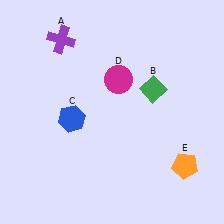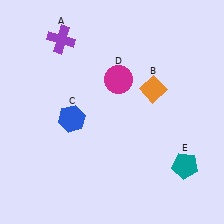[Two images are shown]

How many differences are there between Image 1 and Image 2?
There are 2 differences between the two images.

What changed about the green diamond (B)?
In Image 1, B is green. In Image 2, it changed to orange.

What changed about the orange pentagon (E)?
In Image 1, E is orange. In Image 2, it changed to teal.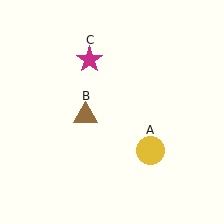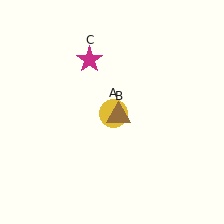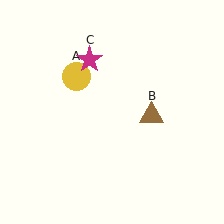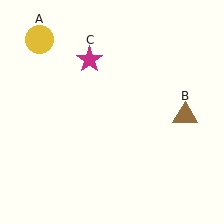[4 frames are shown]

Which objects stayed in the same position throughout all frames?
Magenta star (object C) remained stationary.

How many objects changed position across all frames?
2 objects changed position: yellow circle (object A), brown triangle (object B).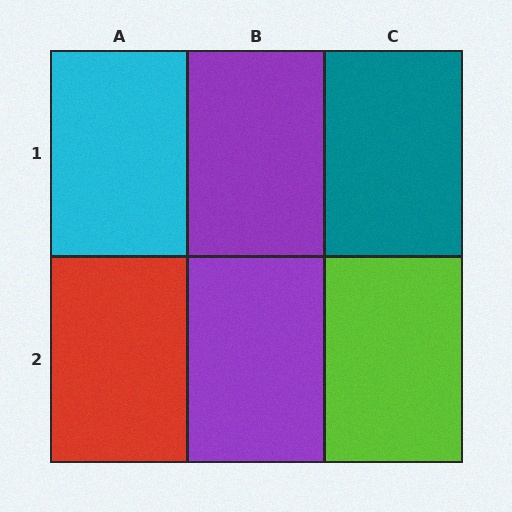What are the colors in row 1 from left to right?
Cyan, purple, teal.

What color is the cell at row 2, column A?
Red.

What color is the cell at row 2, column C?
Lime.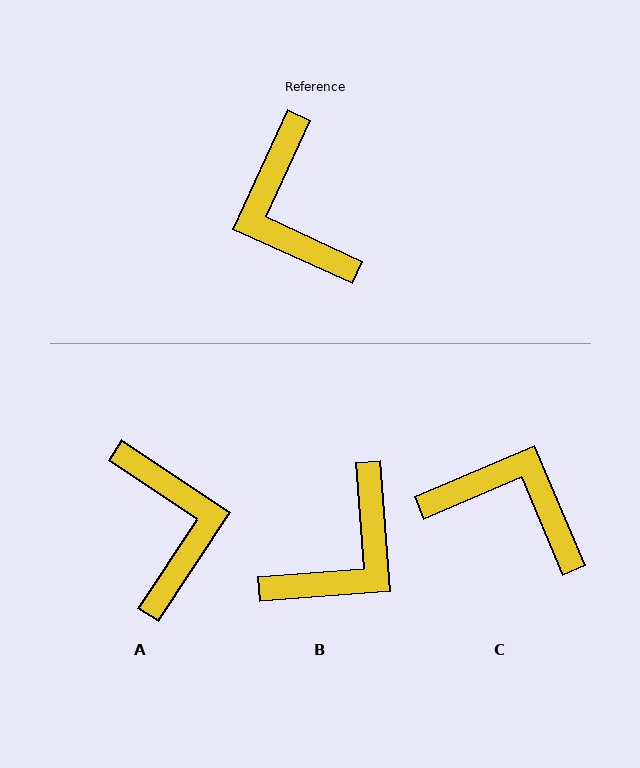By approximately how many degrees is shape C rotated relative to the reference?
Approximately 132 degrees clockwise.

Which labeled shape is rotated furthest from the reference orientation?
A, about 171 degrees away.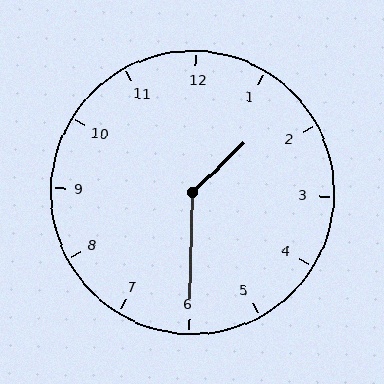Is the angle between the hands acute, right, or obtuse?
It is obtuse.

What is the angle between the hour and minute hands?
Approximately 135 degrees.